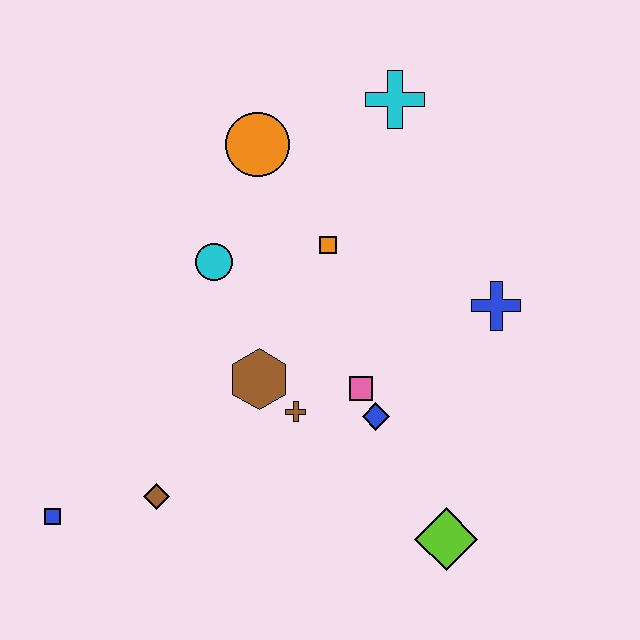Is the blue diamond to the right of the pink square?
Yes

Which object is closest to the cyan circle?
The orange square is closest to the cyan circle.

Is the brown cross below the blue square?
No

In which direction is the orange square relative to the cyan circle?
The orange square is to the right of the cyan circle.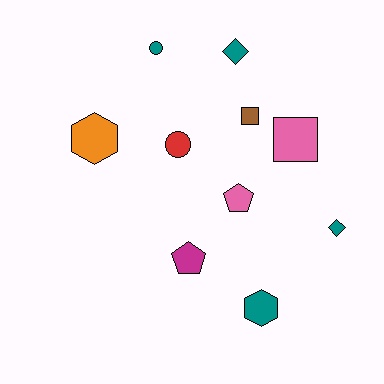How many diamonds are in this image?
There are 2 diamonds.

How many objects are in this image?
There are 10 objects.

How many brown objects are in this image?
There is 1 brown object.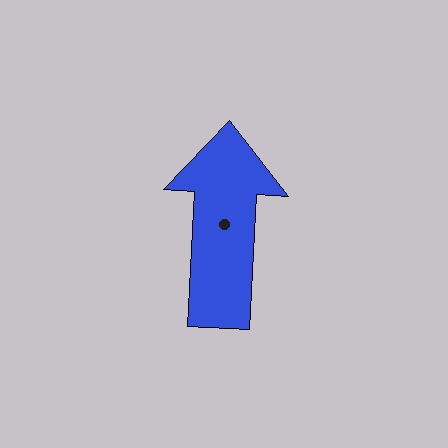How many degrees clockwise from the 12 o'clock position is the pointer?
Approximately 3 degrees.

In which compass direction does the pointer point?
North.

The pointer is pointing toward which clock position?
Roughly 12 o'clock.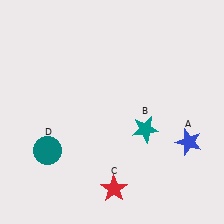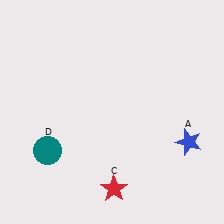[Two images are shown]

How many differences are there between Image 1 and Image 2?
There is 1 difference between the two images.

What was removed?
The teal star (B) was removed in Image 2.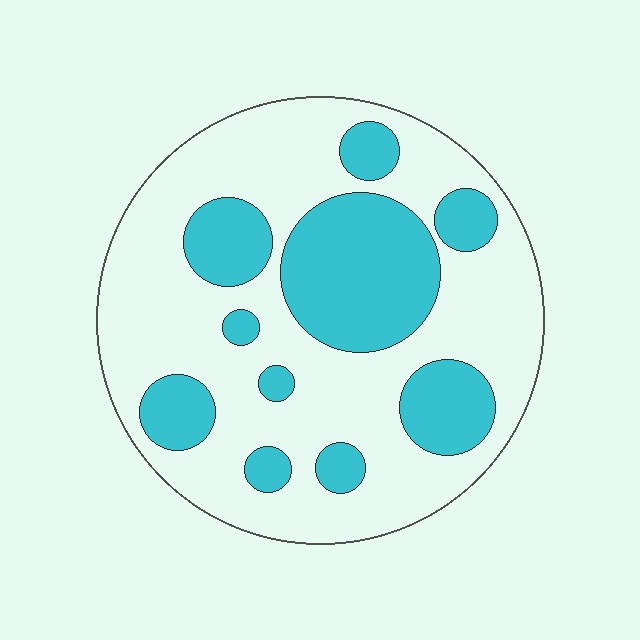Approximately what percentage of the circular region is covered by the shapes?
Approximately 30%.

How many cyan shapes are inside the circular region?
10.